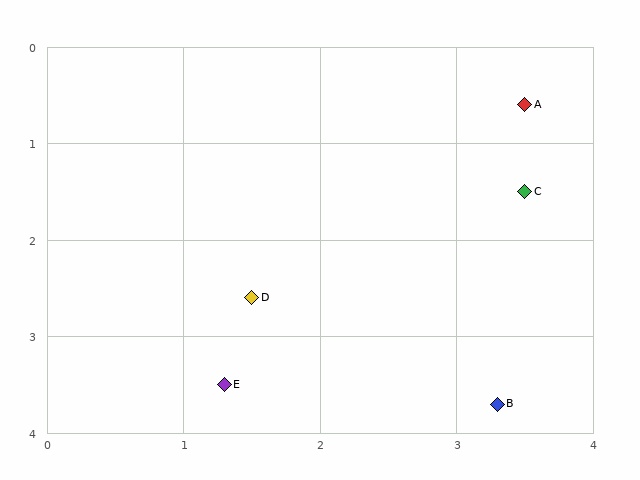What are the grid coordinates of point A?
Point A is at approximately (3.5, 0.6).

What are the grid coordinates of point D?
Point D is at approximately (1.5, 2.6).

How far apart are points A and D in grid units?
Points A and D are about 2.8 grid units apart.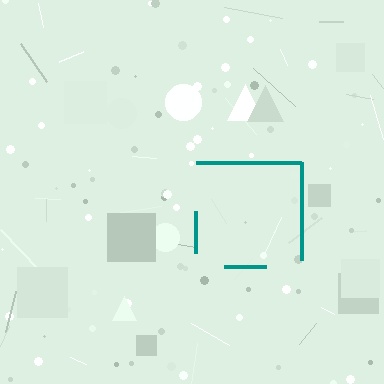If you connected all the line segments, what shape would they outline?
They would outline a square.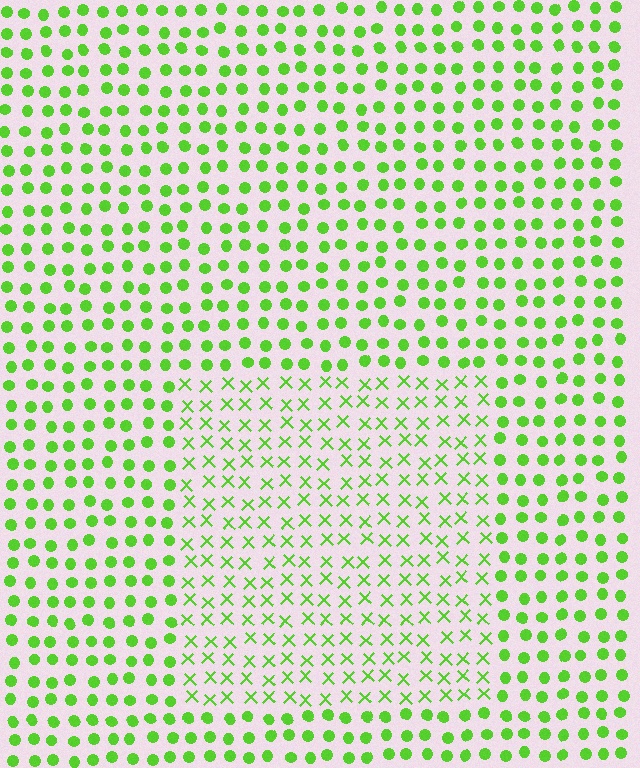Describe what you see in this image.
The image is filled with small lime elements arranged in a uniform grid. A rectangle-shaped region contains X marks, while the surrounding area contains circles. The boundary is defined purely by the change in element shape.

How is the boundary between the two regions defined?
The boundary is defined by a change in element shape: X marks inside vs. circles outside. All elements share the same color and spacing.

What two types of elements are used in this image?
The image uses X marks inside the rectangle region and circles outside it.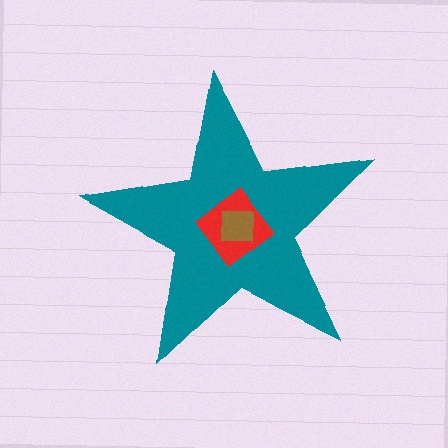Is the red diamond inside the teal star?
Yes.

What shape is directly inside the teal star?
The red diamond.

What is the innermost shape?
The brown square.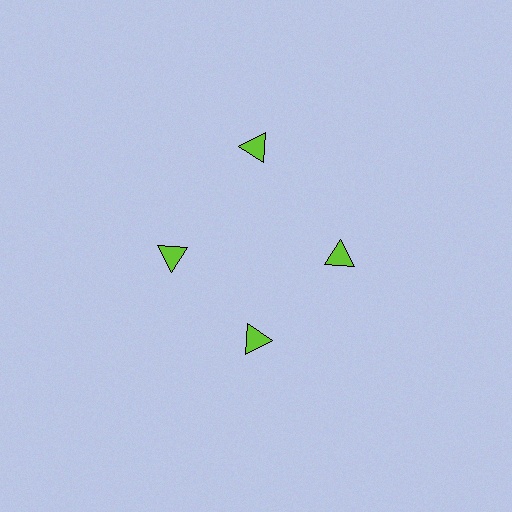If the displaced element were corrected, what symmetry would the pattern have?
It would have 4-fold rotational symmetry — the pattern would map onto itself every 90 degrees.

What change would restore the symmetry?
The symmetry would be restored by moving it inward, back onto the ring so that all 4 triangles sit at equal angles and equal distance from the center.